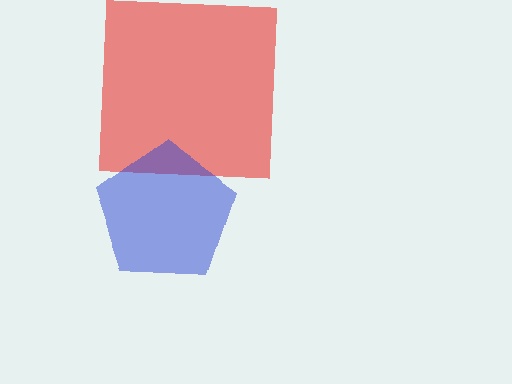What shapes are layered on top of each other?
The layered shapes are: a red square, a blue pentagon.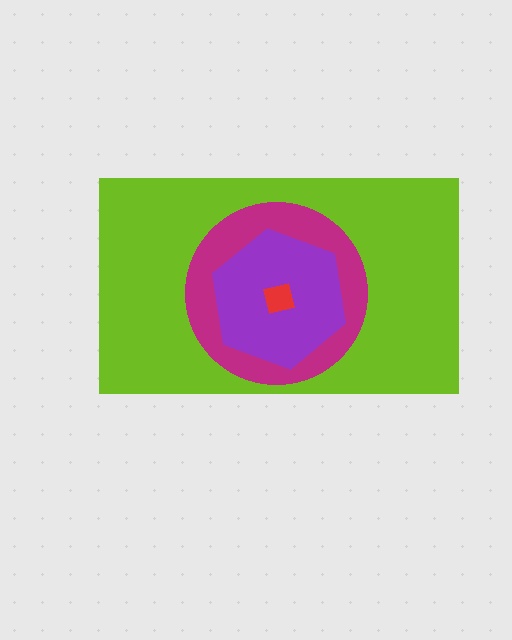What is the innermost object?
The red square.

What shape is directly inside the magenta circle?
The purple hexagon.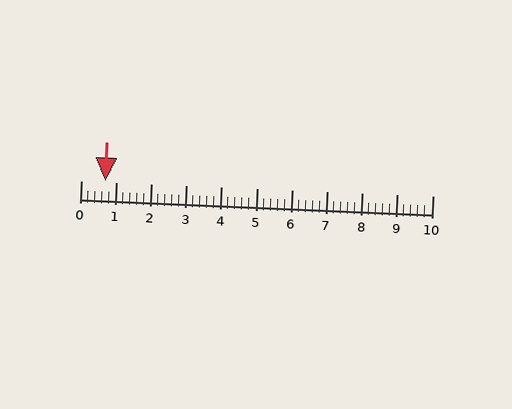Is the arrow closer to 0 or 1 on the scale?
The arrow is closer to 1.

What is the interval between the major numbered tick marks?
The major tick marks are spaced 1 units apart.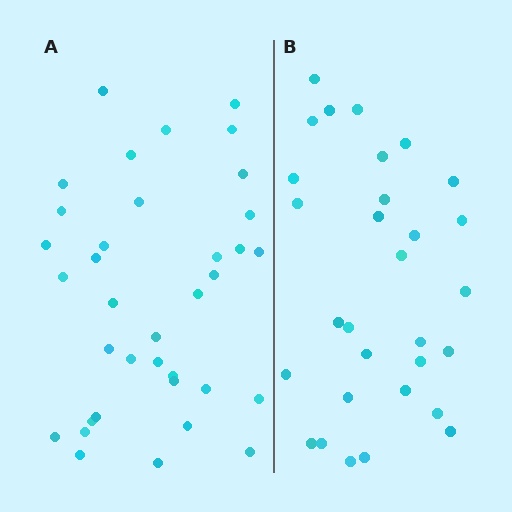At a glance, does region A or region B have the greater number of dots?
Region A (the left region) has more dots.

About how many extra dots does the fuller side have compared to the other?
Region A has about 6 more dots than region B.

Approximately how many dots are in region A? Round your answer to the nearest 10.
About 40 dots. (The exact count is 36, which rounds to 40.)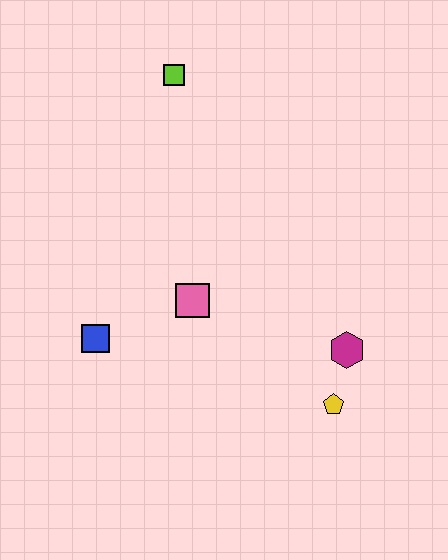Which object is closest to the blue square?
The pink square is closest to the blue square.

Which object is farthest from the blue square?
The lime square is farthest from the blue square.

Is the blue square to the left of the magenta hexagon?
Yes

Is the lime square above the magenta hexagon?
Yes